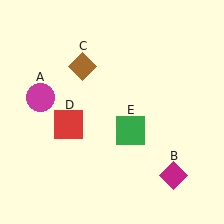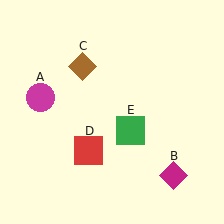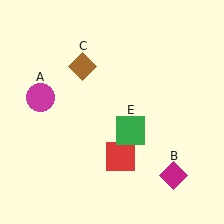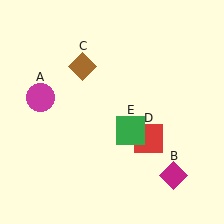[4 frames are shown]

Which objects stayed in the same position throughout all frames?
Magenta circle (object A) and magenta diamond (object B) and brown diamond (object C) and green square (object E) remained stationary.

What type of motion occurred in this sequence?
The red square (object D) rotated counterclockwise around the center of the scene.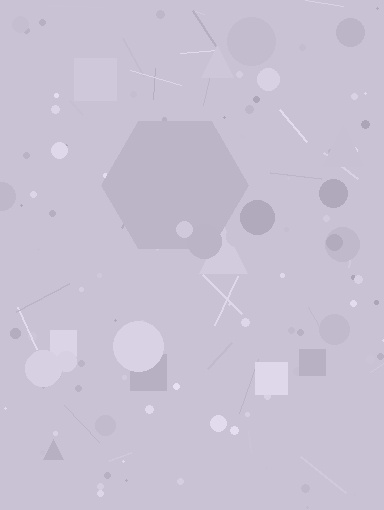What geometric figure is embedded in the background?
A hexagon is embedded in the background.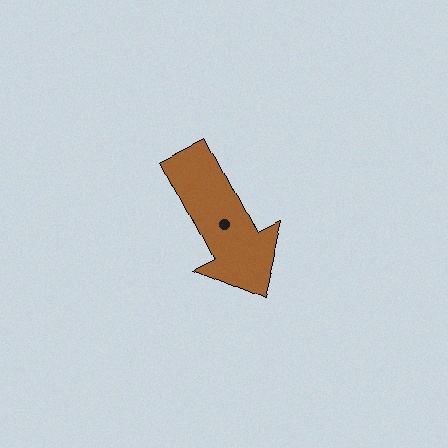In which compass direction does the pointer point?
Southeast.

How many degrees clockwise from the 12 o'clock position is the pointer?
Approximately 153 degrees.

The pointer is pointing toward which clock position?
Roughly 5 o'clock.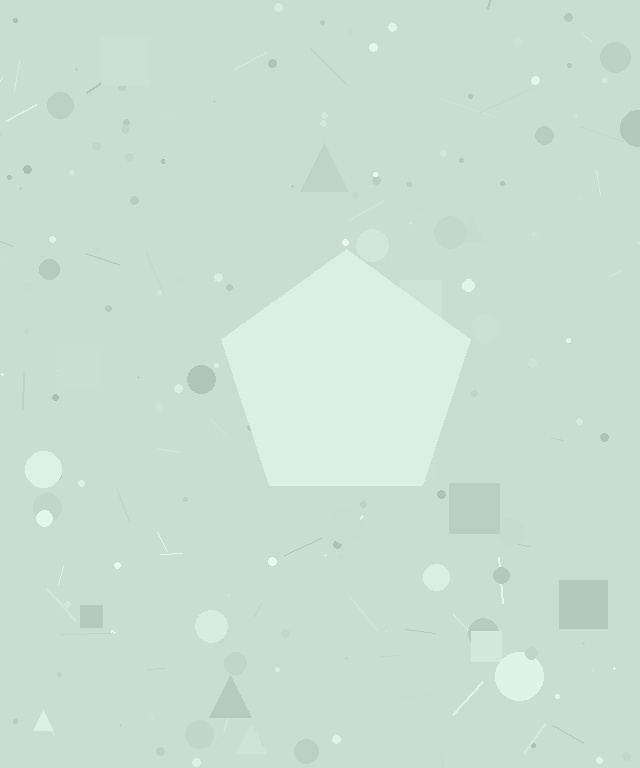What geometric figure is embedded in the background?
A pentagon is embedded in the background.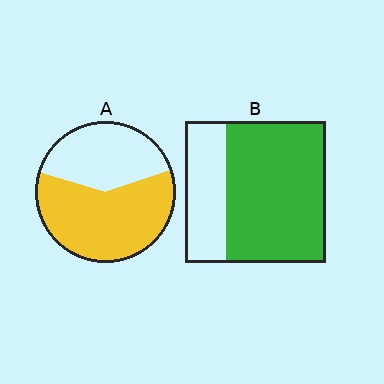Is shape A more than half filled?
Yes.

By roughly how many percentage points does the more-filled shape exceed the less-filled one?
By roughly 10 percentage points (B over A).